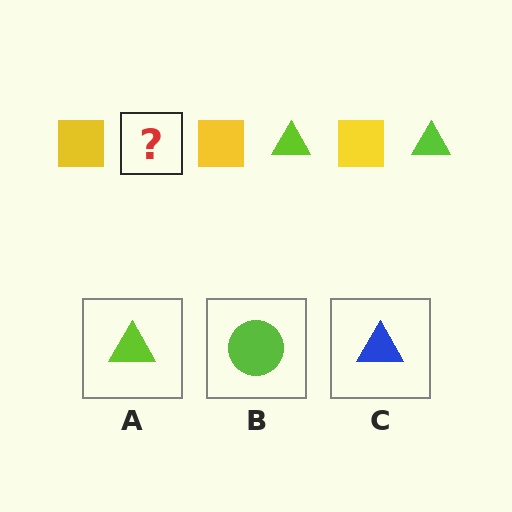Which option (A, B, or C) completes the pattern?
A.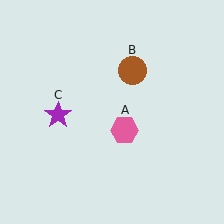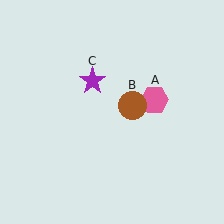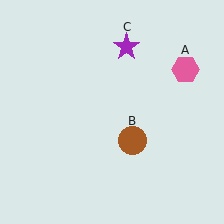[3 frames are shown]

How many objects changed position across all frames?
3 objects changed position: pink hexagon (object A), brown circle (object B), purple star (object C).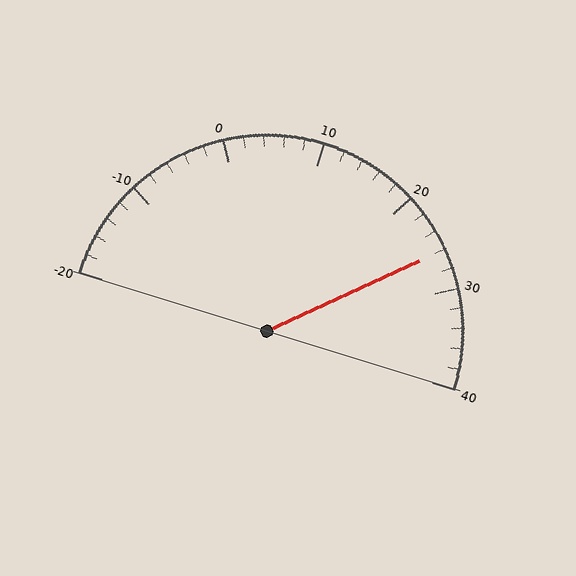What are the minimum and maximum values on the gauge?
The gauge ranges from -20 to 40.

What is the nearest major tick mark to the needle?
The nearest major tick mark is 30.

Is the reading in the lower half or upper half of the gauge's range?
The reading is in the upper half of the range (-20 to 40).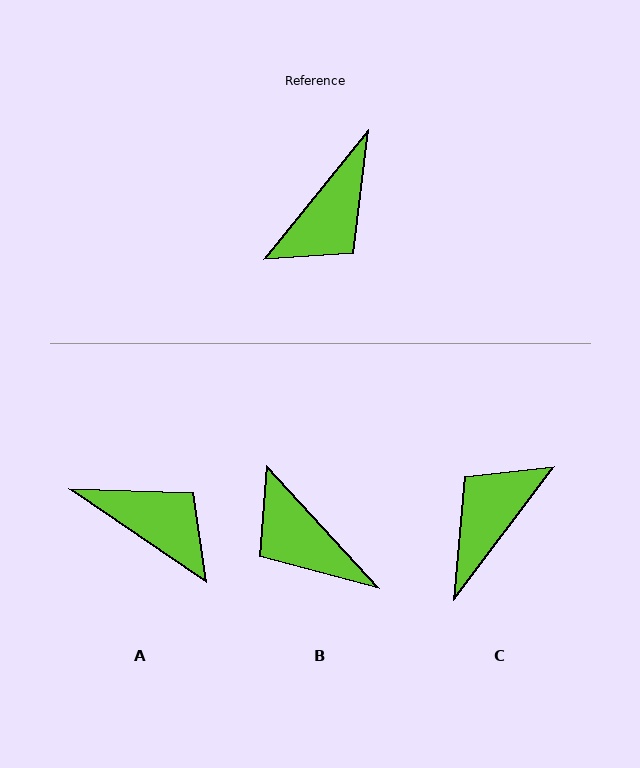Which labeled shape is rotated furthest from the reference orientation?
C, about 178 degrees away.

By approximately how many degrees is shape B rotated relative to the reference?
Approximately 98 degrees clockwise.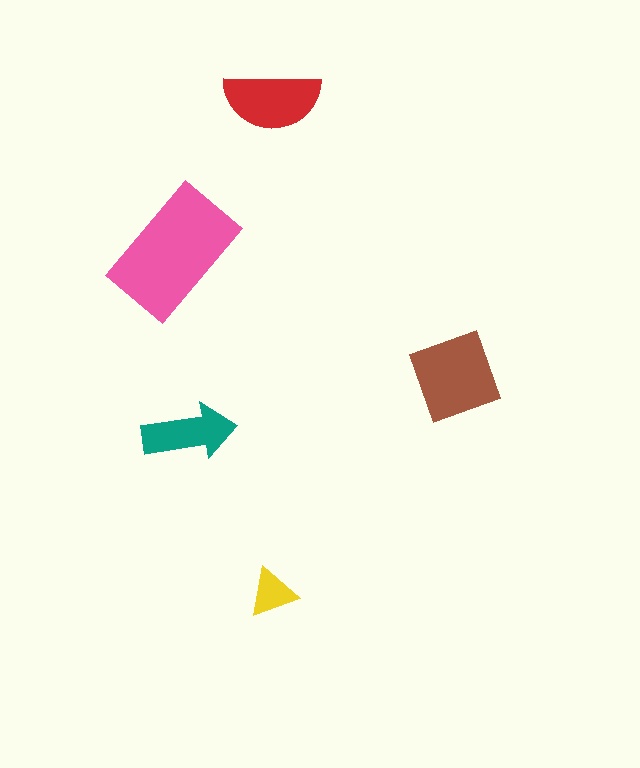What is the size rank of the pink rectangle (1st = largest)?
1st.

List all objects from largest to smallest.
The pink rectangle, the brown diamond, the red semicircle, the teal arrow, the yellow triangle.